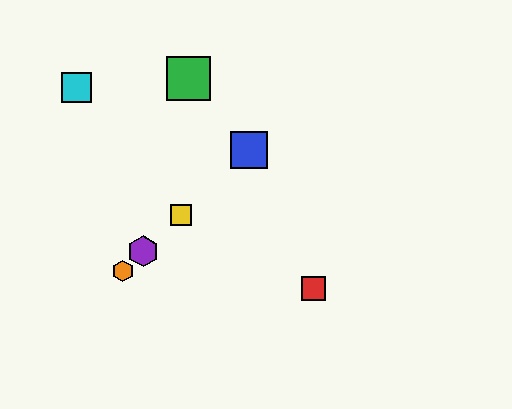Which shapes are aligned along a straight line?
The blue square, the yellow square, the purple hexagon, the orange hexagon are aligned along a straight line.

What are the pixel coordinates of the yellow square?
The yellow square is at (181, 215).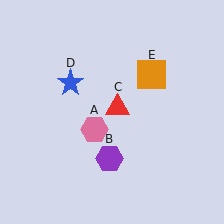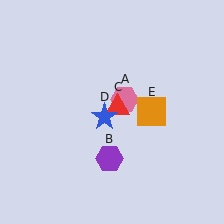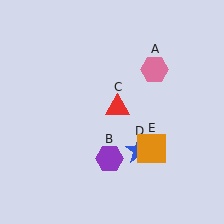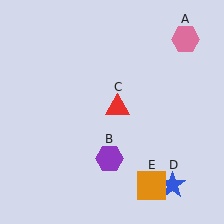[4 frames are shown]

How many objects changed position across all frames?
3 objects changed position: pink hexagon (object A), blue star (object D), orange square (object E).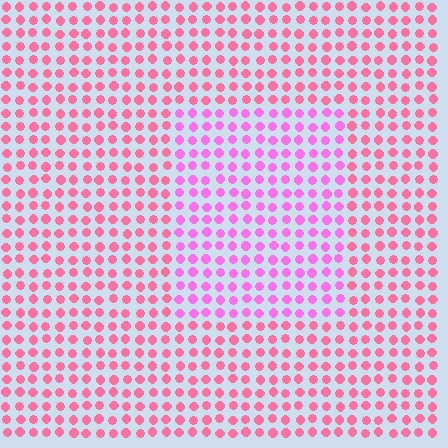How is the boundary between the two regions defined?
The boundary is defined purely by a slight shift in hue (about 32 degrees). Spacing, size, and orientation are identical on both sides.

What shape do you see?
I see a rectangle.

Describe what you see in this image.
The image is filled with small pink elements in a uniform arrangement. A rectangle-shaped region is visible where the elements are tinted to a slightly different hue, forming a subtle color boundary.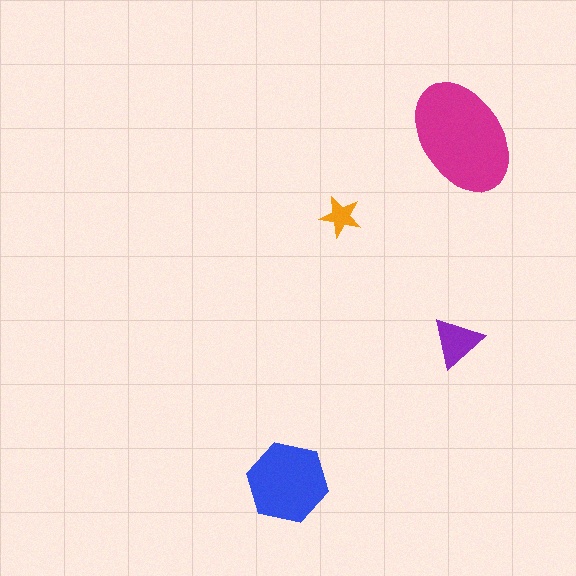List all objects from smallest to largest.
The orange star, the purple triangle, the blue hexagon, the magenta ellipse.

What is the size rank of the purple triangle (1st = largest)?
3rd.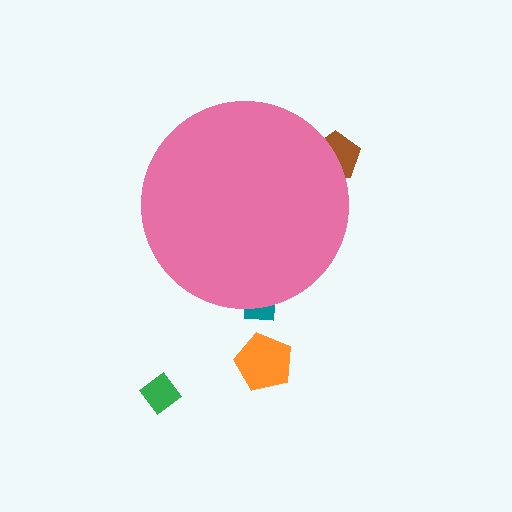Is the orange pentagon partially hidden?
No, the orange pentagon is fully visible.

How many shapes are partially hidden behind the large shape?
2 shapes are partially hidden.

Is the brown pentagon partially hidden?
Yes, the brown pentagon is partially hidden behind the pink circle.